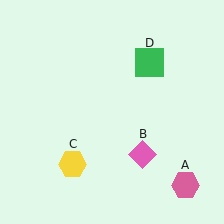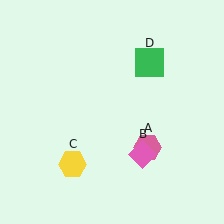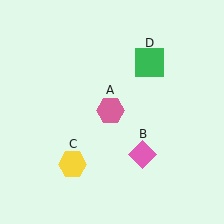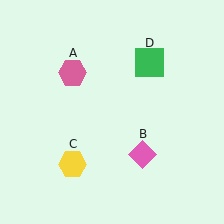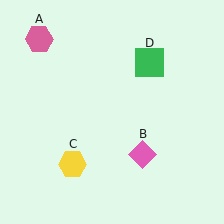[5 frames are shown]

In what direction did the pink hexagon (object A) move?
The pink hexagon (object A) moved up and to the left.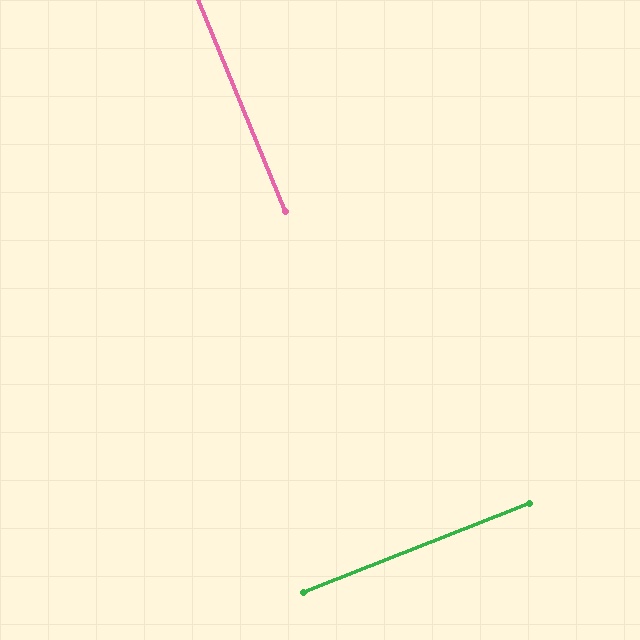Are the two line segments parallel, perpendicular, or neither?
Perpendicular — they meet at approximately 89°.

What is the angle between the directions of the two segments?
Approximately 89 degrees.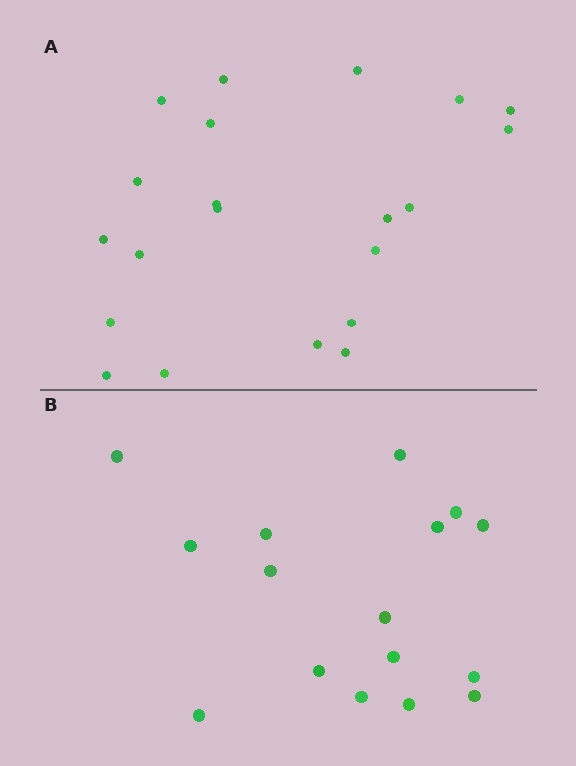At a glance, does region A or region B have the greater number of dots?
Region A (the top region) has more dots.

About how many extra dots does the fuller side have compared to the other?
Region A has about 5 more dots than region B.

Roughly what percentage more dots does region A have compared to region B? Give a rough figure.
About 30% more.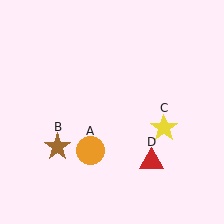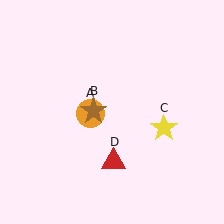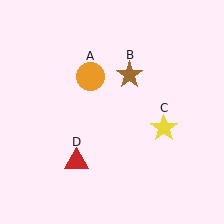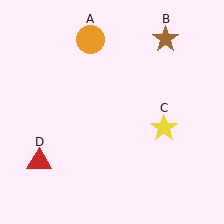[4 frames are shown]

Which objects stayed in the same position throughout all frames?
Yellow star (object C) remained stationary.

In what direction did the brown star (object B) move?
The brown star (object B) moved up and to the right.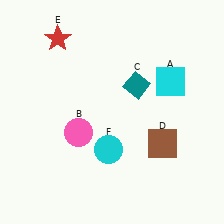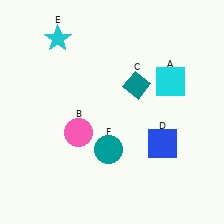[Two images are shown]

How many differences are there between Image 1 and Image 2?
There are 3 differences between the two images.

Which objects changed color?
D changed from brown to blue. E changed from red to cyan. F changed from cyan to teal.